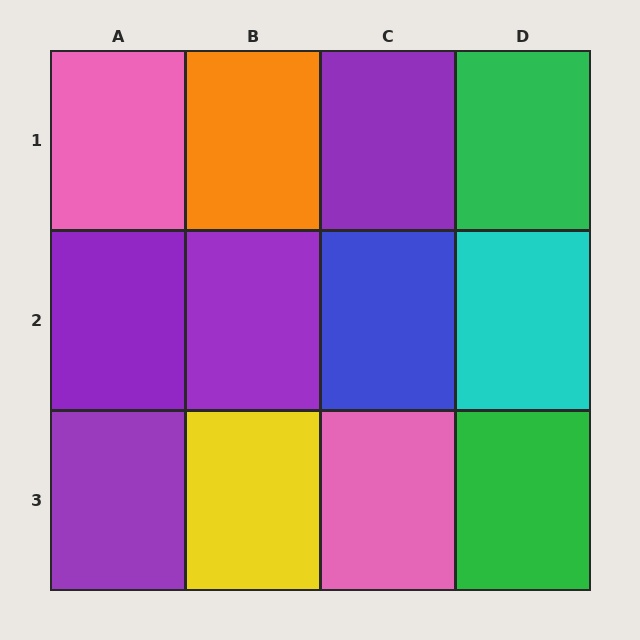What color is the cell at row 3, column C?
Pink.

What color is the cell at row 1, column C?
Purple.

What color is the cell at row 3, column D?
Green.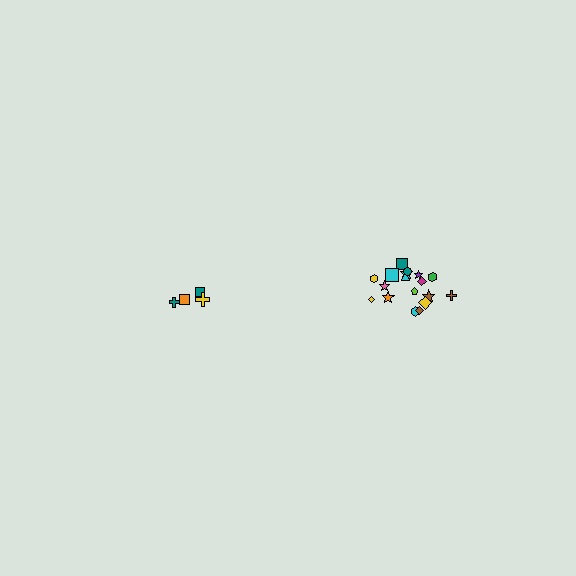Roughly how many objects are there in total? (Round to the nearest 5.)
Roughly 20 objects in total.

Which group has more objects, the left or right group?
The right group.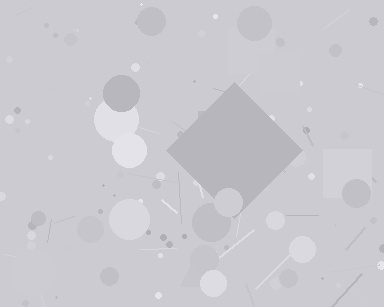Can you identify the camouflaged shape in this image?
The camouflaged shape is a diamond.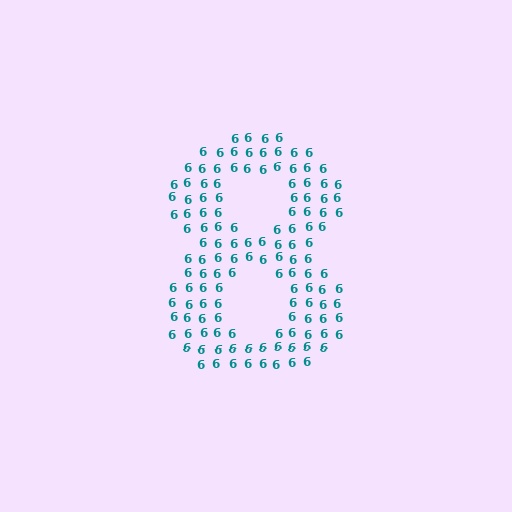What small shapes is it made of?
It is made of small digit 6's.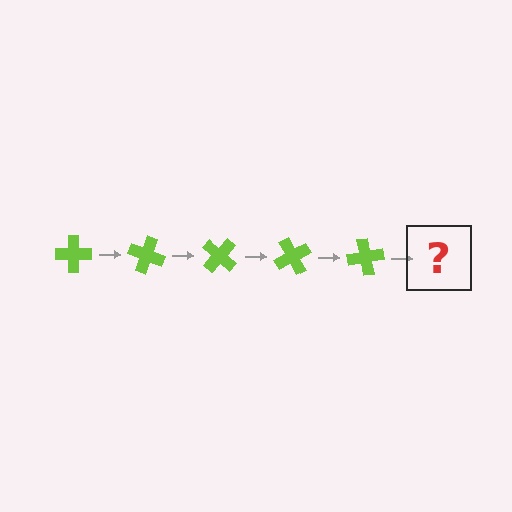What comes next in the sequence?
The next element should be a lime cross rotated 100 degrees.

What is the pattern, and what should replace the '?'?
The pattern is that the cross rotates 20 degrees each step. The '?' should be a lime cross rotated 100 degrees.